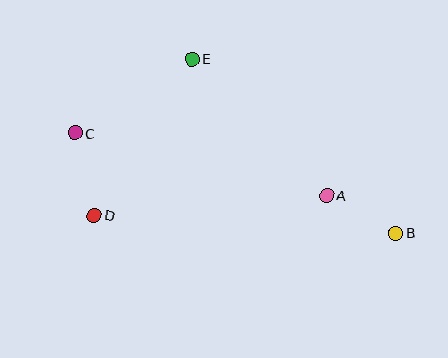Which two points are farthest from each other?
Points B and C are farthest from each other.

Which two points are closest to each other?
Points A and B are closest to each other.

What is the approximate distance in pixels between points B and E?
The distance between B and E is approximately 268 pixels.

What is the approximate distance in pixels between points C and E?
The distance between C and E is approximately 138 pixels.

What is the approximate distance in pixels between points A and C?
The distance between A and C is approximately 259 pixels.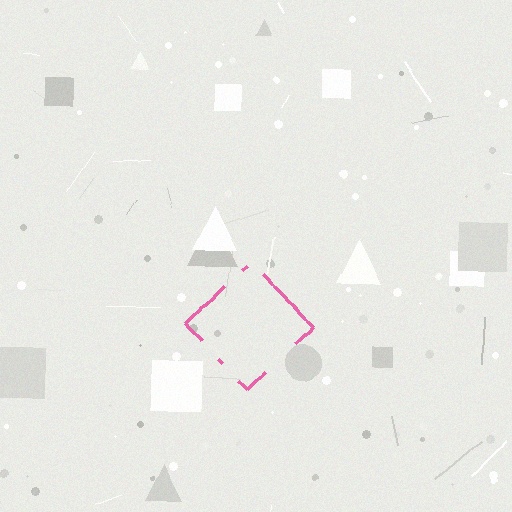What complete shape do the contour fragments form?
The contour fragments form a diamond.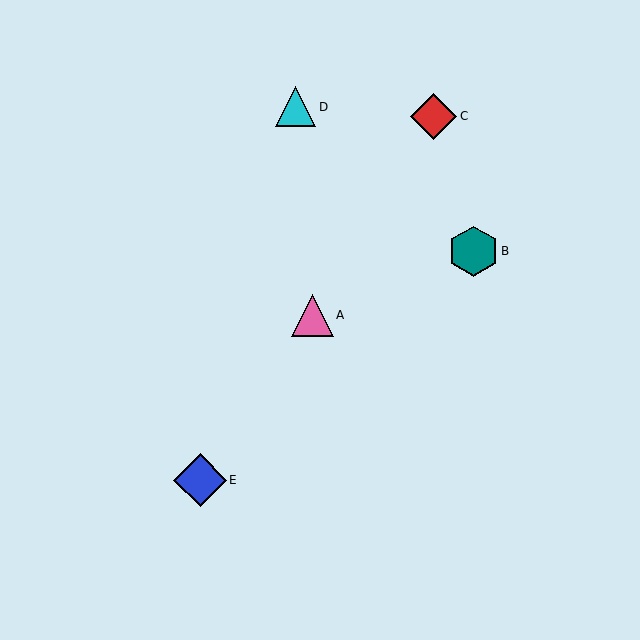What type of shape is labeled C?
Shape C is a red diamond.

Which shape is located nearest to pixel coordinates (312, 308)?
The pink triangle (labeled A) at (312, 315) is nearest to that location.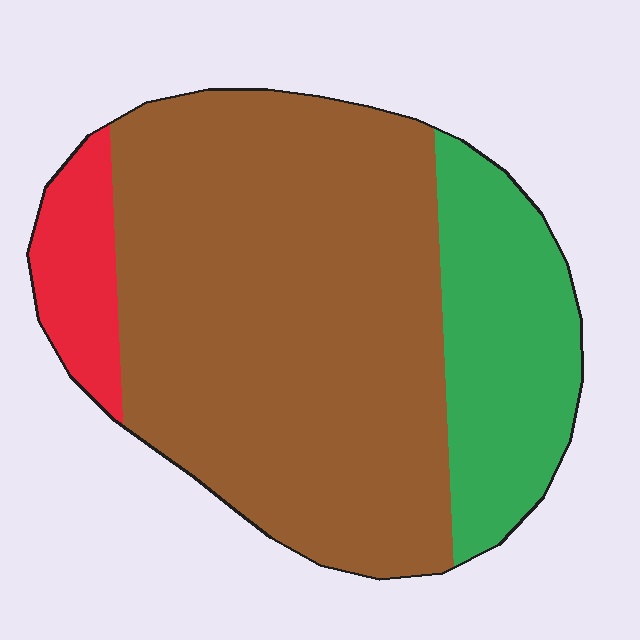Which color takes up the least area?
Red, at roughly 10%.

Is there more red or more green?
Green.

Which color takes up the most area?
Brown, at roughly 70%.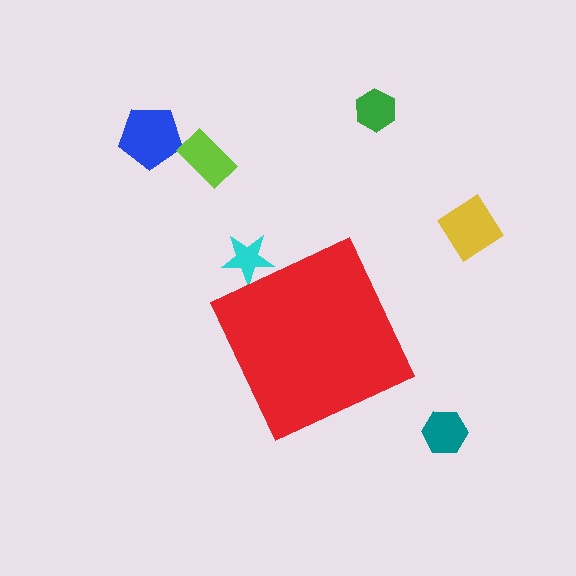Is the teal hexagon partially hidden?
No, the teal hexagon is fully visible.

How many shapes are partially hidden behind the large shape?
1 shape is partially hidden.